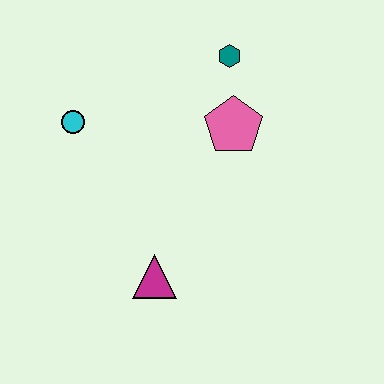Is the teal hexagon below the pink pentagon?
No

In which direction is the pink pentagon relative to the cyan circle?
The pink pentagon is to the right of the cyan circle.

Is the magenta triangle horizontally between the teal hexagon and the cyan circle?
Yes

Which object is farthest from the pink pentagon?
The magenta triangle is farthest from the pink pentagon.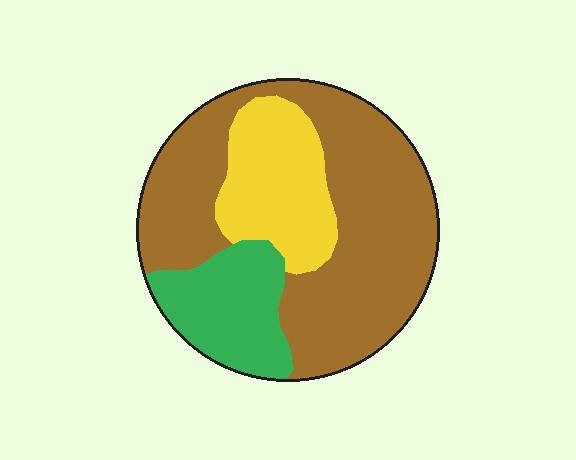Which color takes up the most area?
Brown, at roughly 60%.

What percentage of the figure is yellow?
Yellow takes up between a sixth and a third of the figure.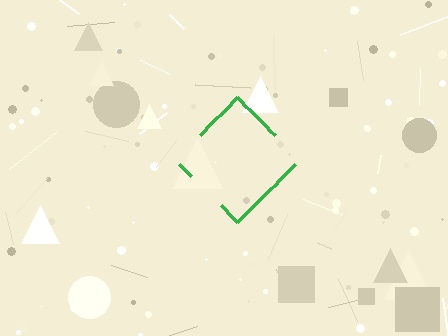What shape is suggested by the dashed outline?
The dashed outline suggests a diamond.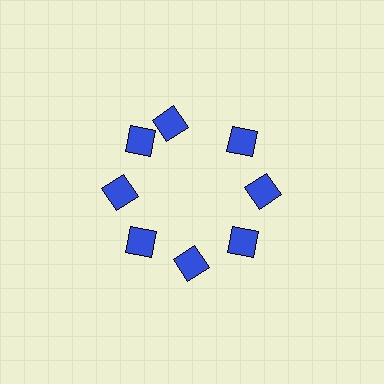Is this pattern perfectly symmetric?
No. The 8 blue diamonds are arranged in a ring, but one element near the 12 o'clock position is rotated out of alignment along the ring, breaking the 8-fold rotational symmetry.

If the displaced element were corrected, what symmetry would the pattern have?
It would have 8-fold rotational symmetry — the pattern would map onto itself every 45 degrees.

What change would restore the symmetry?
The symmetry would be restored by rotating it back into even spacing with its neighbors so that all 8 diamonds sit at equal angles and equal distance from the center.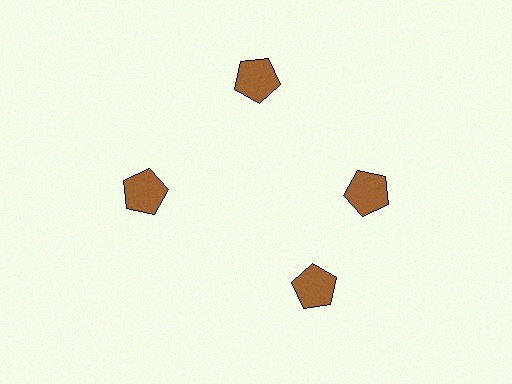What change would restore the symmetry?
The symmetry would be restored by rotating it back into even spacing with its neighbors so that all 4 pentagons sit at equal angles and equal distance from the center.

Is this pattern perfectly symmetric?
No. The 4 brown pentagons are arranged in a ring, but one element near the 6 o'clock position is rotated out of alignment along the ring, breaking the 4-fold rotational symmetry.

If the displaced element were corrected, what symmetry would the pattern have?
It would have 4-fold rotational symmetry — the pattern would map onto itself every 90 degrees.